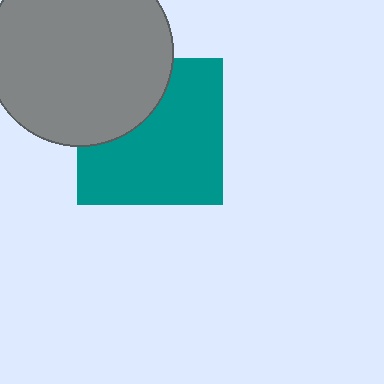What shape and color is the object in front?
The object in front is a gray circle.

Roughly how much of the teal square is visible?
Most of it is visible (roughly 69%).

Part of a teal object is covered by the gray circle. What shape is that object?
It is a square.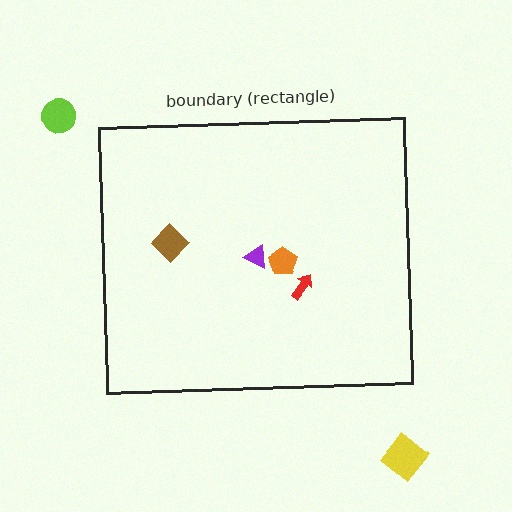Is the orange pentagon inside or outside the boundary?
Inside.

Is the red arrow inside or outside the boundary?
Inside.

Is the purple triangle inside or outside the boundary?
Inside.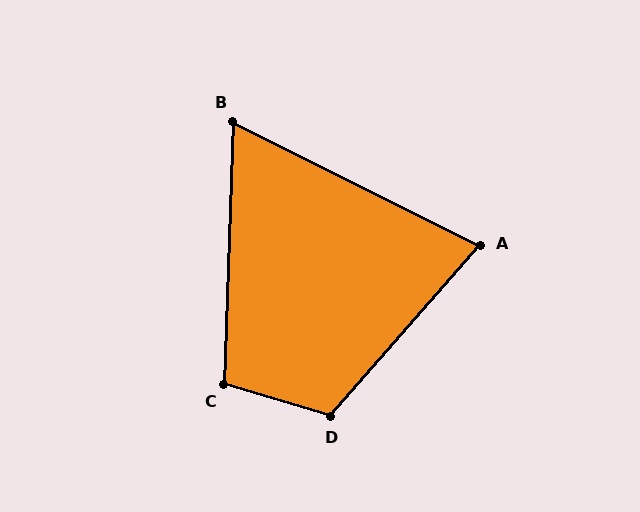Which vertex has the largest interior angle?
D, at approximately 115 degrees.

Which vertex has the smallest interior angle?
B, at approximately 65 degrees.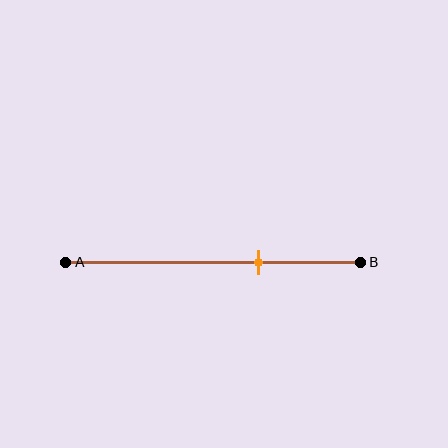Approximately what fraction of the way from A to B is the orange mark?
The orange mark is approximately 65% of the way from A to B.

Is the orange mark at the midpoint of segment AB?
No, the mark is at about 65% from A, not at the 50% midpoint.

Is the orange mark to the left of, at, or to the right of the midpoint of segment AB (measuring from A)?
The orange mark is to the right of the midpoint of segment AB.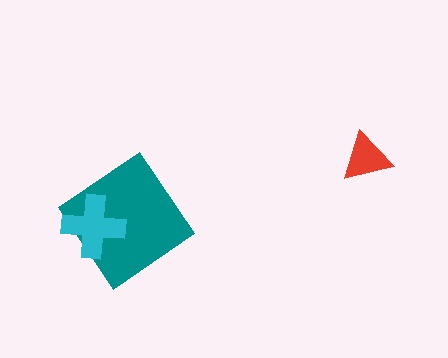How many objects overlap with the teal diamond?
1 object overlaps with the teal diamond.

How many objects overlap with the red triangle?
0 objects overlap with the red triangle.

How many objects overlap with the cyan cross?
1 object overlaps with the cyan cross.